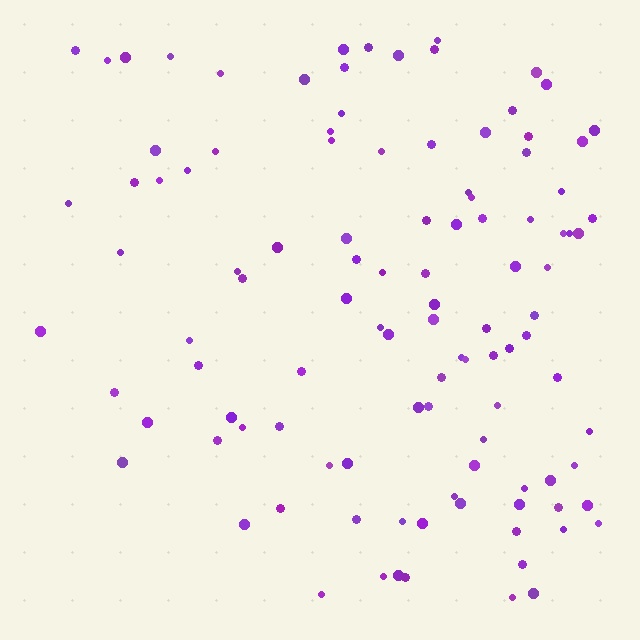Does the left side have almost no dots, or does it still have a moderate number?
Still a moderate number, just noticeably fewer than the right.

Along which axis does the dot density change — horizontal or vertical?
Horizontal.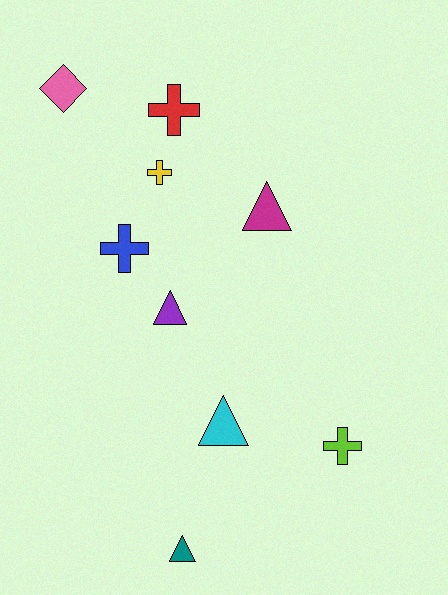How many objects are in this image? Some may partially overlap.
There are 9 objects.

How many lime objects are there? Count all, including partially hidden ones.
There is 1 lime object.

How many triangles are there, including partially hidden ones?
There are 4 triangles.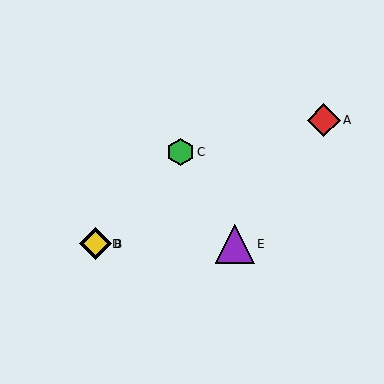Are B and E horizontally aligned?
Yes, both are at y≈244.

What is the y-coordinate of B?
Object B is at y≈244.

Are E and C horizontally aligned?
No, E is at y≈244 and C is at y≈152.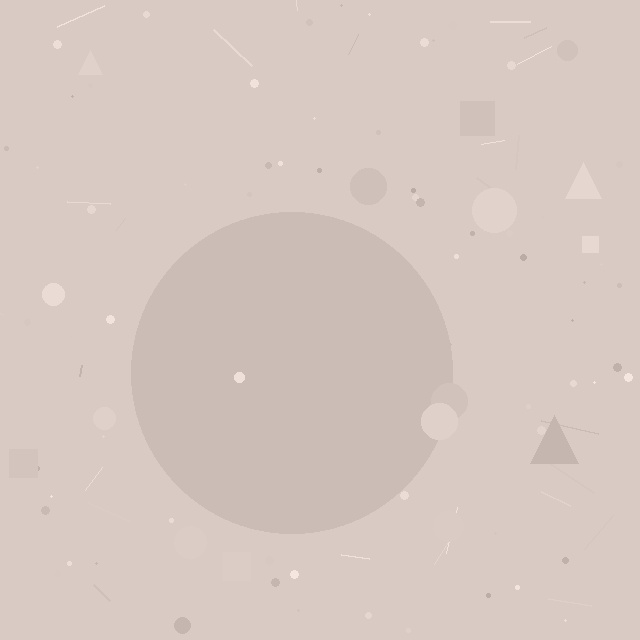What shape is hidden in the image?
A circle is hidden in the image.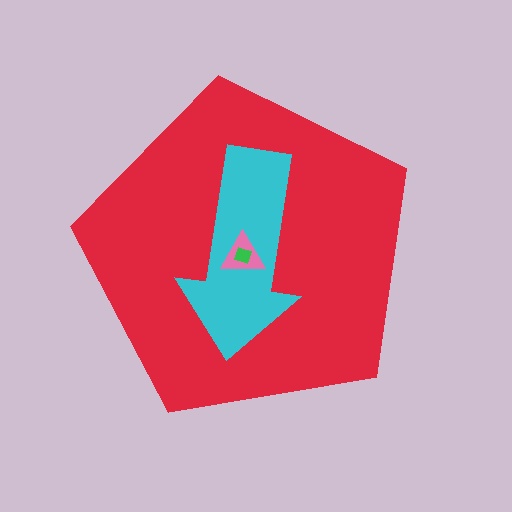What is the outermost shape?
The red pentagon.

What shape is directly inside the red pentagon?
The cyan arrow.